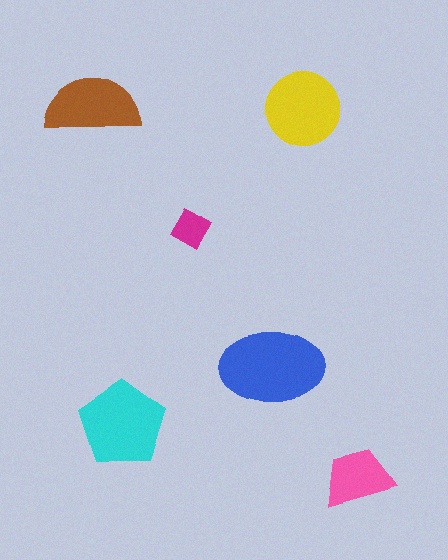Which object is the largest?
The blue ellipse.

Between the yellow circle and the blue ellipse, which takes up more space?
The blue ellipse.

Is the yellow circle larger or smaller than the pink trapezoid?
Larger.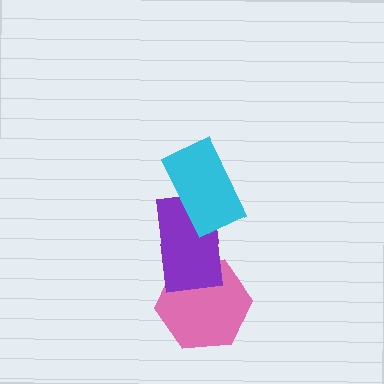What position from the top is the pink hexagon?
The pink hexagon is 3rd from the top.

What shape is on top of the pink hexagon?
The purple rectangle is on top of the pink hexagon.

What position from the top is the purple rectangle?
The purple rectangle is 2nd from the top.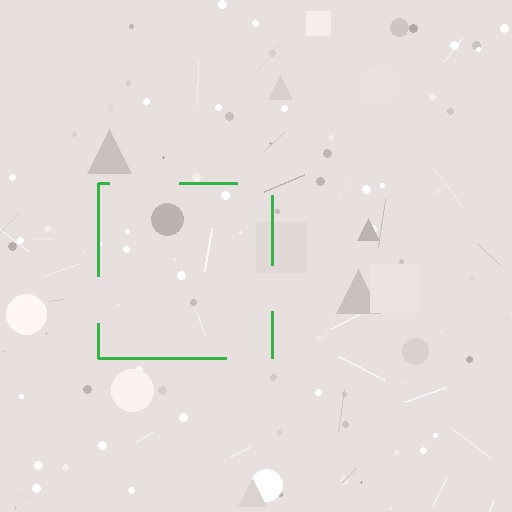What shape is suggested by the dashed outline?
The dashed outline suggests a square.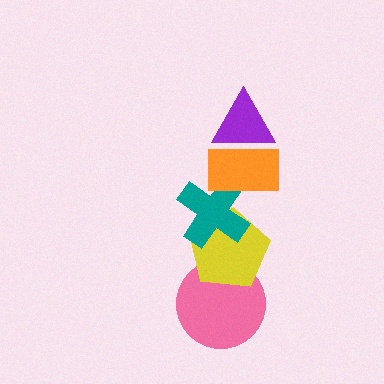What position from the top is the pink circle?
The pink circle is 5th from the top.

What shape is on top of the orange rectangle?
The purple triangle is on top of the orange rectangle.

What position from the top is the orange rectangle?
The orange rectangle is 2nd from the top.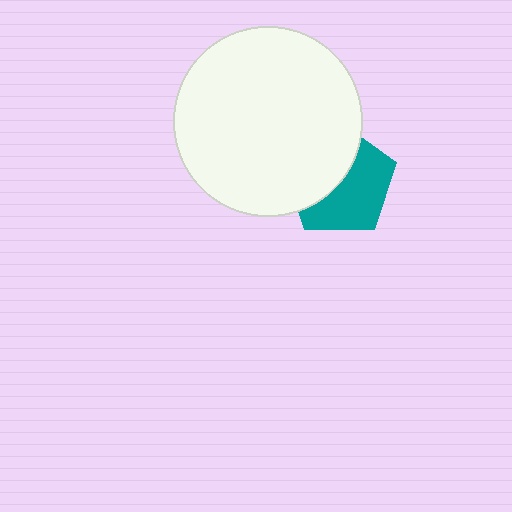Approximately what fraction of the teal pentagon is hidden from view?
Roughly 46% of the teal pentagon is hidden behind the white circle.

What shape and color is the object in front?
The object in front is a white circle.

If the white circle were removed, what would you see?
You would see the complete teal pentagon.